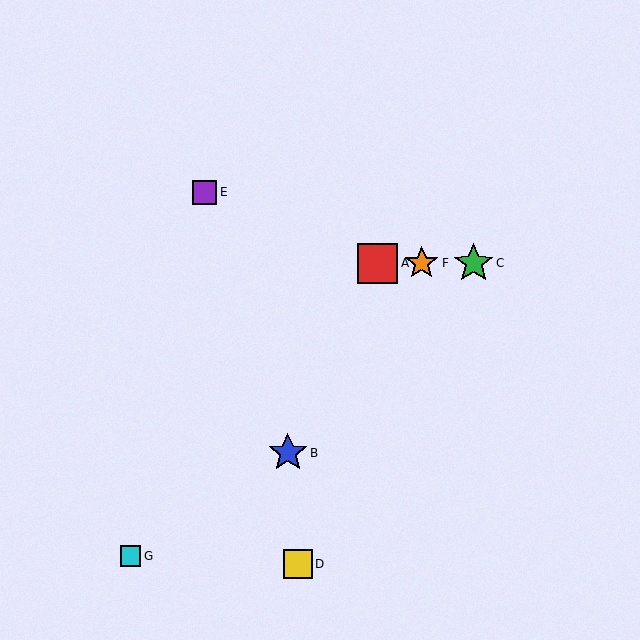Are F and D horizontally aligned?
No, F is at y≈263 and D is at y≈564.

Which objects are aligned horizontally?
Objects A, C, F are aligned horizontally.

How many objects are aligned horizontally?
3 objects (A, C, F) are aligned horizontally.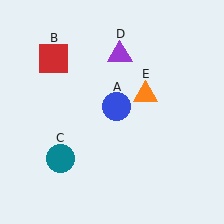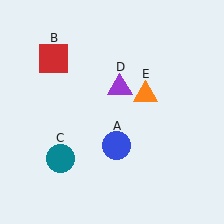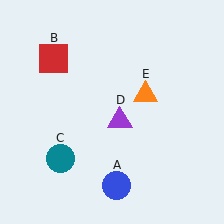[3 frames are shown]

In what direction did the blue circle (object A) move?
The blue circle (object A) moved down.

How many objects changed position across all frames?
2 objects changed position: blue circle (object A), purple triangle (object D).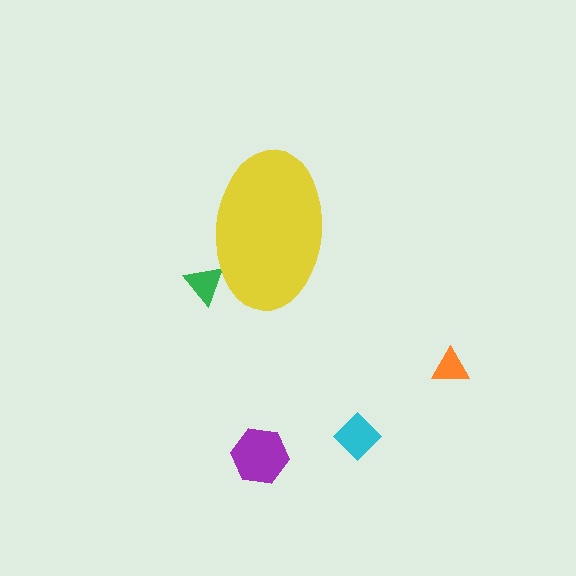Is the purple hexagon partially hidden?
No, the purple hexagon is fully visible.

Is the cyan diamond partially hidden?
No, the cyan diamond is fully visible.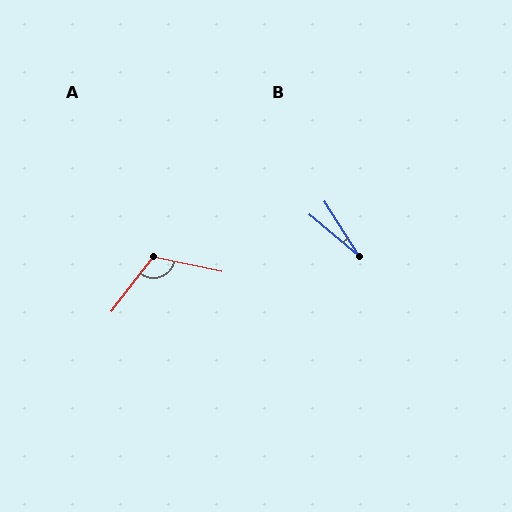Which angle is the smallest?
B, at approximately 18 degrees.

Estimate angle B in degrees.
Approximately 18 degrees.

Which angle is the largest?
A, at approximately 115 degrees.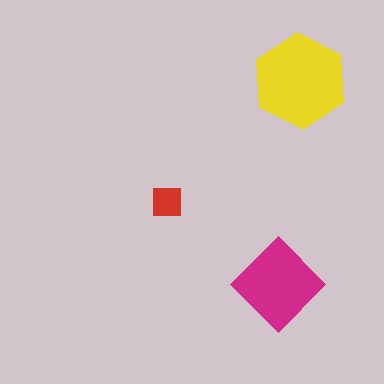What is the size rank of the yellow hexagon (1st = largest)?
1st.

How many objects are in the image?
There are 3 objects in the image.